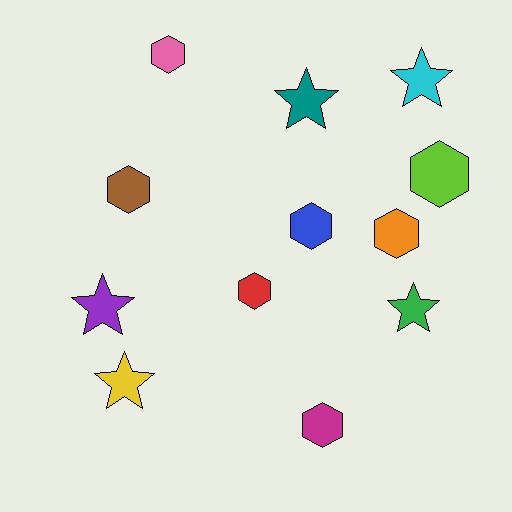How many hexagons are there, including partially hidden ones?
There are 7 hexagons.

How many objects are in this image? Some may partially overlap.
There are 12 objects.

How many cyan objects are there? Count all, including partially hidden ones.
There is 1 cyan object.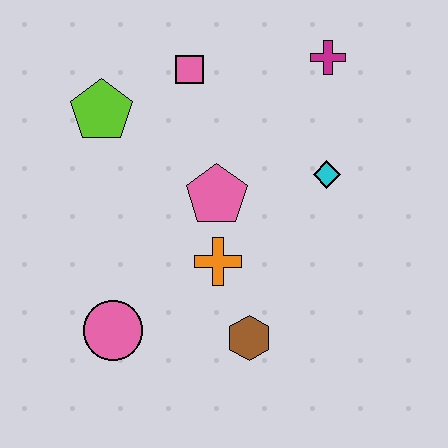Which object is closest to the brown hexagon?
The orange cross is closest to the brown hexagon.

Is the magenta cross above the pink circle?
Yes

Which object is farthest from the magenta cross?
The pink circle is farthest from the magenta cross.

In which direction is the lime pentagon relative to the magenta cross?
The lime pentagon is to the left of the magenta cross.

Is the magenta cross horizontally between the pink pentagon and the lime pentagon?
No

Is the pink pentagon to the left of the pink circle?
No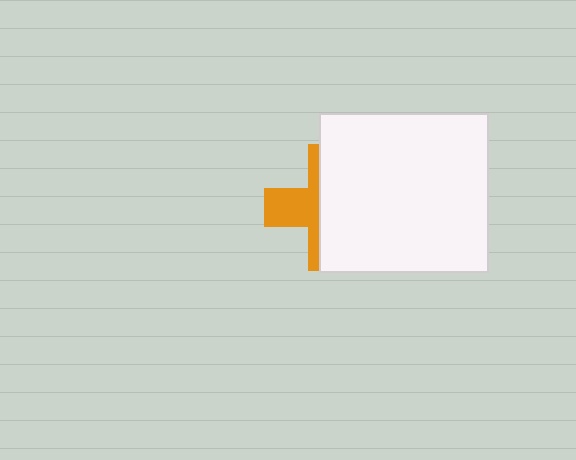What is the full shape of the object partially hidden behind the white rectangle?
The partially hidden object is an orange cross.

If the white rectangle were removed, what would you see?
You would see the complete orange cross.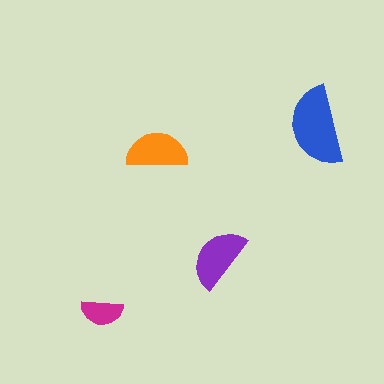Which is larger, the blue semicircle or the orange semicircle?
The blue one.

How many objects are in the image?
There are 4 objects in the image.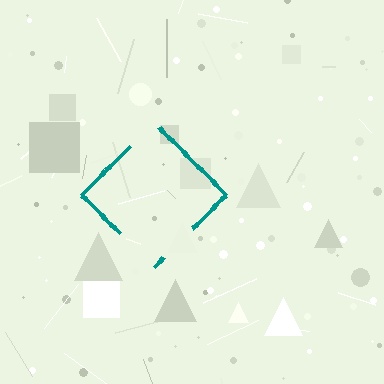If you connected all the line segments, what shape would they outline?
They would outline a diamond.